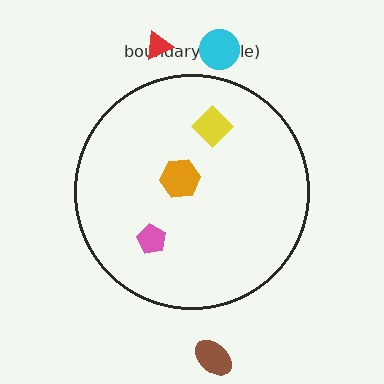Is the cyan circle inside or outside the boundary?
Outside.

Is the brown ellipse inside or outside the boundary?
Outside.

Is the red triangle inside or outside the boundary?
Outside.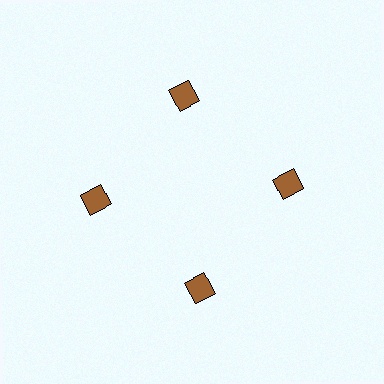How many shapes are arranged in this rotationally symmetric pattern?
There are 4 shapes, arranged in 4 groups of 1.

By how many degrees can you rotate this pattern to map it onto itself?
The pattern maps onto itself every 90 degrees of rotation.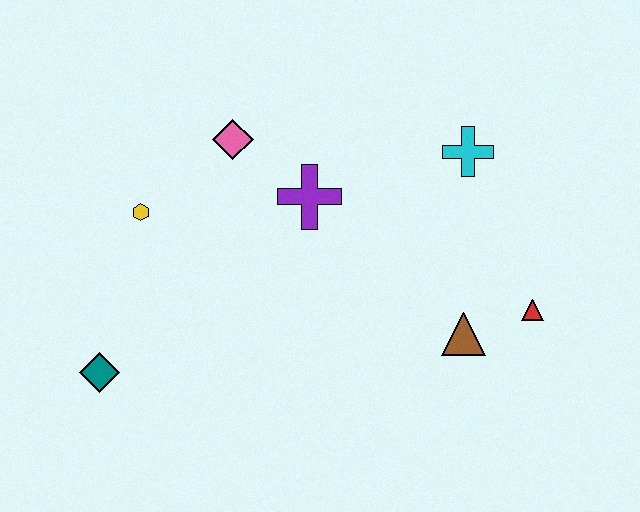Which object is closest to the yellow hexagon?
The pink diamond is closest to the yellow hexagon.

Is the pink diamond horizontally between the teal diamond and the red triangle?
Yes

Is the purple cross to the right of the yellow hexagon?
Yes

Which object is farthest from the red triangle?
The teal diamond is farthest from the red triangle.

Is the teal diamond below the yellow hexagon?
Yes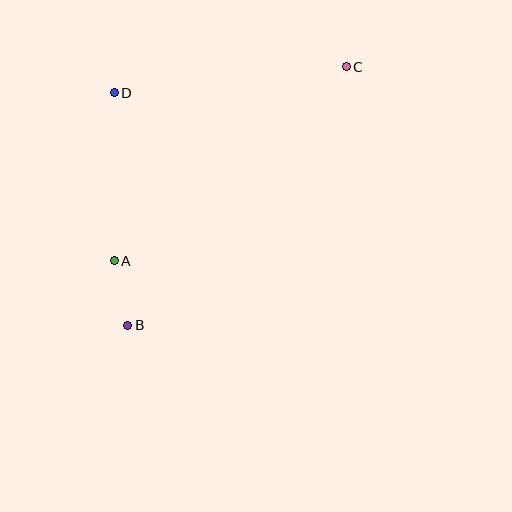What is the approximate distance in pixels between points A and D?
The distance between A and D is approximately 168 pixels.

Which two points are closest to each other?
Points A and B are closest to each other.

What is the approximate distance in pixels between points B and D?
The distance between B and D is approximately 233 pixels.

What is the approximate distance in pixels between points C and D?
The distance between C and D is approximately 233 pixels.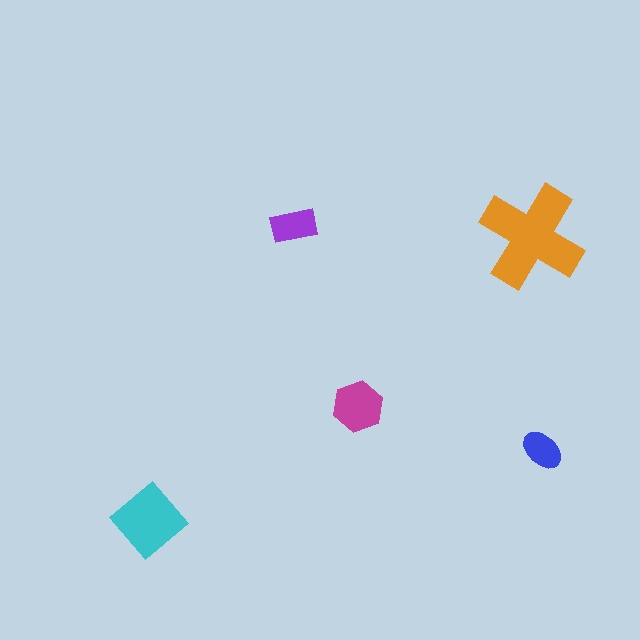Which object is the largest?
The orange cross.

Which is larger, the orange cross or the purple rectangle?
The orange cross.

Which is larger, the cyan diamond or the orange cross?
The orange cross.